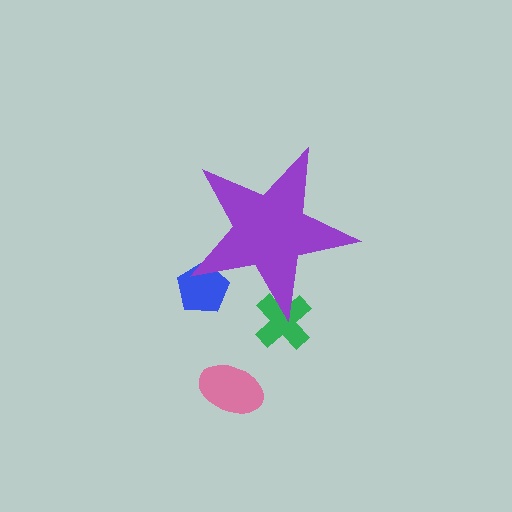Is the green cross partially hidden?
Yes, the green cross is partially hidden behind the purple star.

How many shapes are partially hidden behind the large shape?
2 shapes are partially hidden.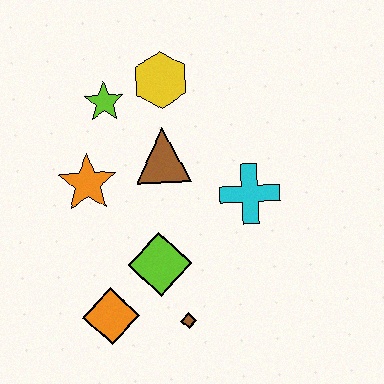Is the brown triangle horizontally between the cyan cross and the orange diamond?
Yes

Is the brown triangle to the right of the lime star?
Yes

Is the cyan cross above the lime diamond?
Yes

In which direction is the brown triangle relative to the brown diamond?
The brown triangle is above the brown diamond.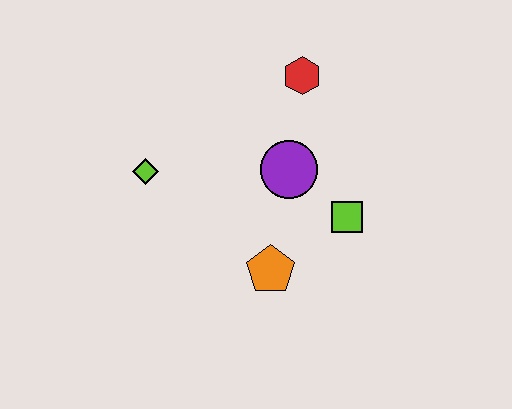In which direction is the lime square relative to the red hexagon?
The lime square is below the red hexagon.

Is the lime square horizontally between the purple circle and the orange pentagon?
No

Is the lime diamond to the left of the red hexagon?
Yes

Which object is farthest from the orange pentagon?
The red hexagon is farthest from the orange pentagon.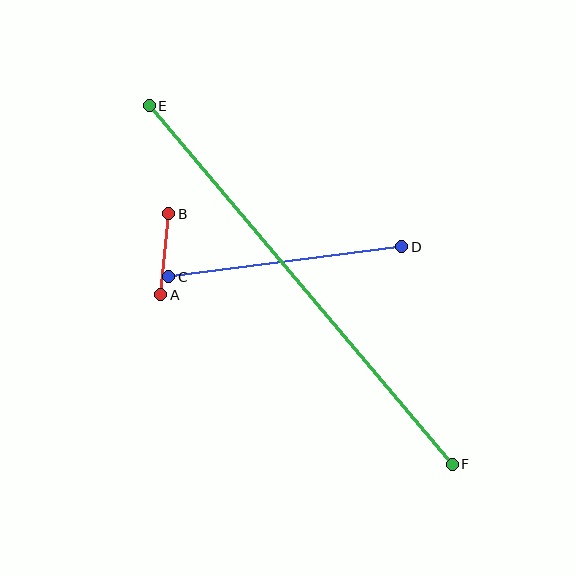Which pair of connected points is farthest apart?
Points E and F are farthest apart.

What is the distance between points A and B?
The distance is approximately 81 pixels.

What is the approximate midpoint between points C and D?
The midpoint is at approximately (285, 262) pixels.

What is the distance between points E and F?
The distance is approximately 469 pixels.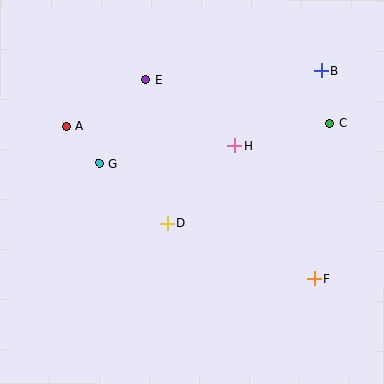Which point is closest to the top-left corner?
Point A is closest to the top-left corner.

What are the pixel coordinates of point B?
Point B is at (321, 70).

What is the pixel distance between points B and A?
The distance between B and A is 260 pixels.